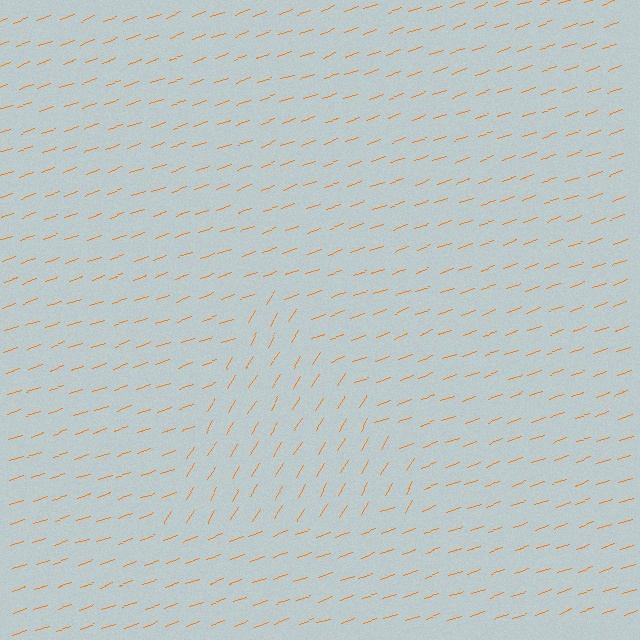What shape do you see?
I see a triangle.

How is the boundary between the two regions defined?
The boundary is defined purely by a change in line orientation (approximately 39 degrees difference). All lines are the same color and thickness.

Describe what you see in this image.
The image is filled with small orange line segments. A triangle region in the image has lines oriented differently from the surrounding lines, creating a visible texture boundary.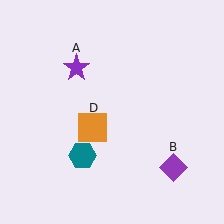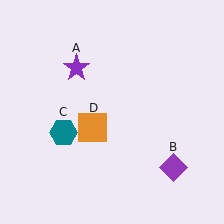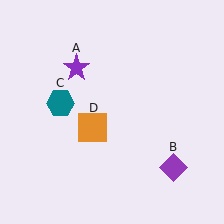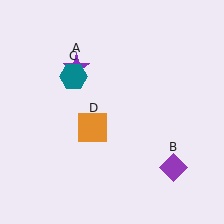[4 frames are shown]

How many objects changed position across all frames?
1 object changed position: teal hexagon (object C).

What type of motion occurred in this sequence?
The teal hexagon (object C) rotated clockwise around the center of the scene.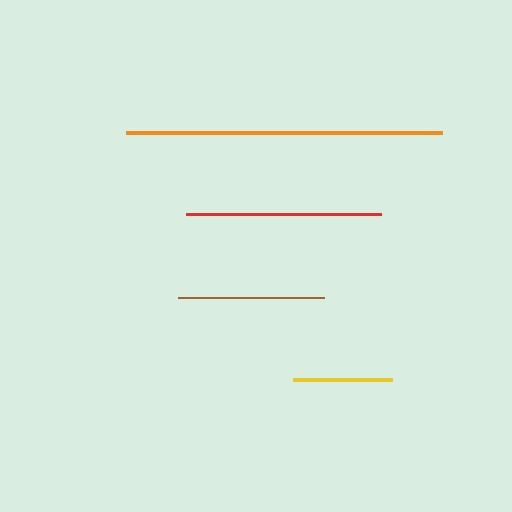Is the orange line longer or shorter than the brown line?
The orange line is longer than the brown line.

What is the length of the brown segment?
The brown segment is approximately 146 pixels long.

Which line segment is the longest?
The orange line is the longest at approximately 317 pixels.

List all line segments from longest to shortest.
From longest to shortest: orange, red, brown, yellow.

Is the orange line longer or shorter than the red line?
The orange line is longer than the red line.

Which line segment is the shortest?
The yellow line is the shortest at approximately 99 pixels.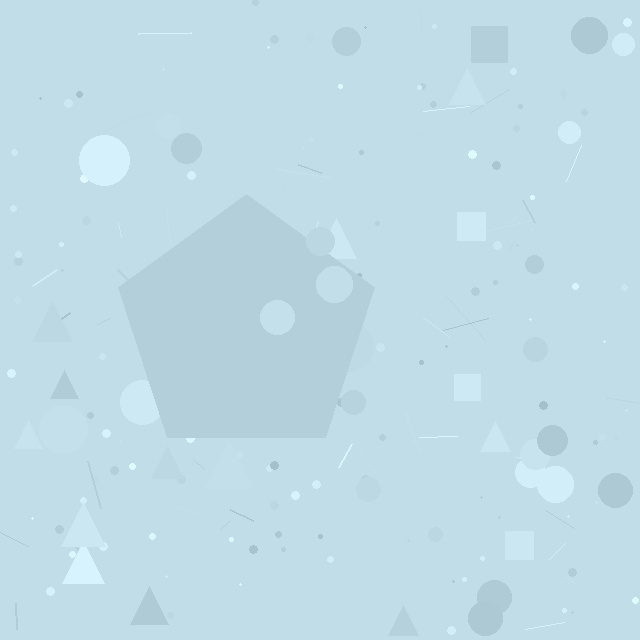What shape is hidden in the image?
A pentagon is hidden in the image.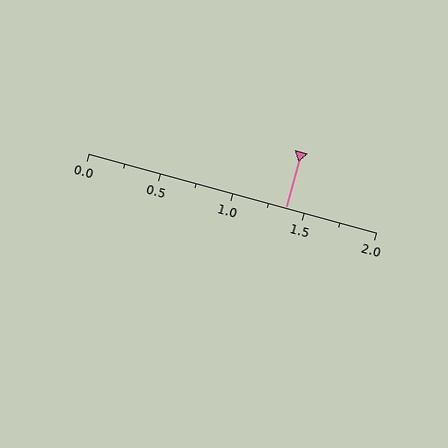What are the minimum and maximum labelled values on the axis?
The axis runs from 0.0 to 2.0.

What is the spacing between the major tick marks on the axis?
The major ticks are spaced 0.5 apart.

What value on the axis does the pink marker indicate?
The marker indicates approximately 1.38.